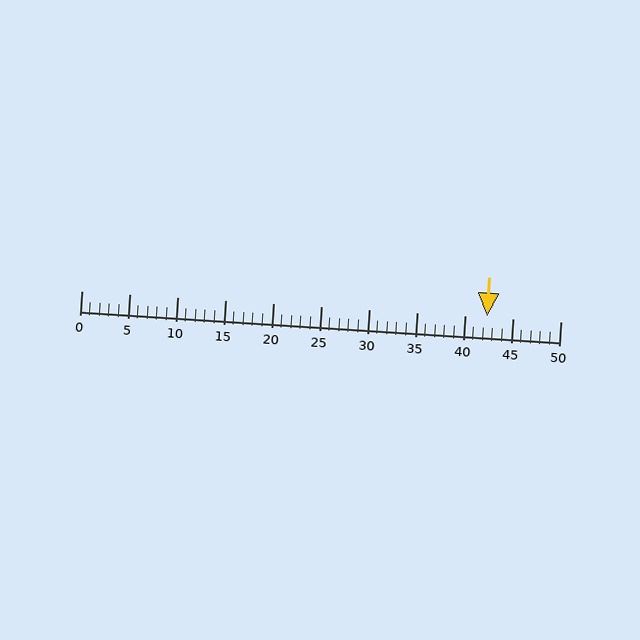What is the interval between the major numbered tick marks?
The major tick marks are spaced 5 units apart.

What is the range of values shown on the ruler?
The ruler shows values from 0 to 50.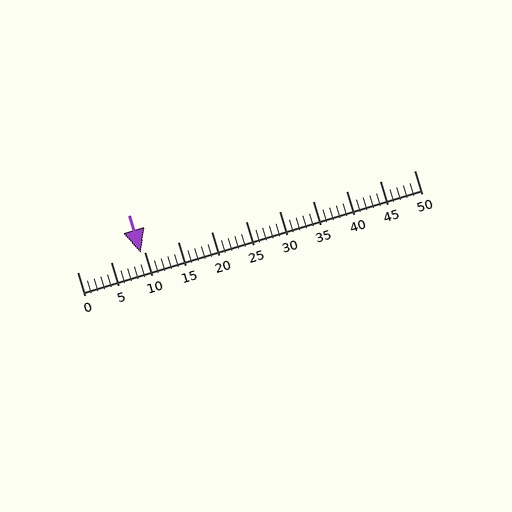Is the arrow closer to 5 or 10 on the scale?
The arrow is closer to 10.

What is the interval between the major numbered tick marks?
The major tick marks are spaced 5 units apart.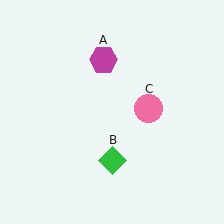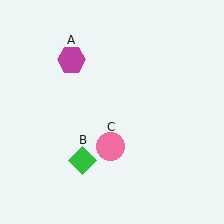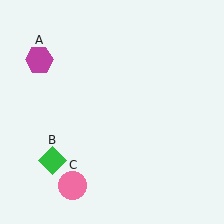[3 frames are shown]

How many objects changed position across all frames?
3 objects changed position: magenta hexagon (object A), green diamond (object B), pink circle (object C).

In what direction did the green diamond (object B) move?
The green diamond (object B) moved left.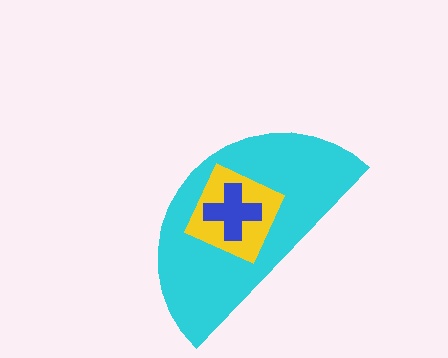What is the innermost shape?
The blue cross.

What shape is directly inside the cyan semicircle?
The yellow diamond.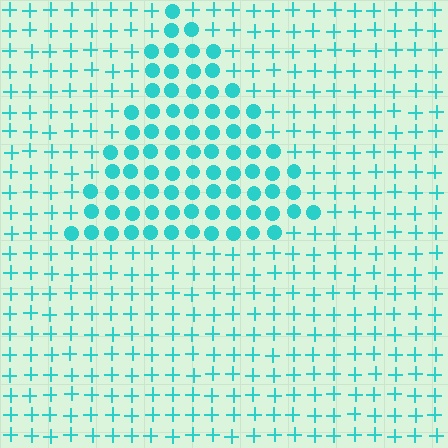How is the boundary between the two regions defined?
The boundary is defined by a change in element shape: circles inside vs. plus signs outside. All elements share the same color and spacing.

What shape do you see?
I see a triangle.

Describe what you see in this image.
The image is filled with small cyan elements arranged in a uniform grid. A triangle-shaped region contains circles, while the surrounding area contains plus signs. The boundary is defined purely by the change in element shape.